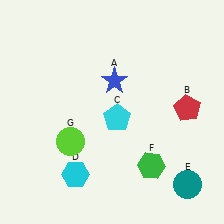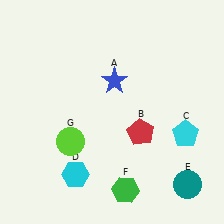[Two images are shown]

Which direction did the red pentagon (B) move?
The red pentagon (B) moved left.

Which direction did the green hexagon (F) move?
The green hexagon (F) moved left.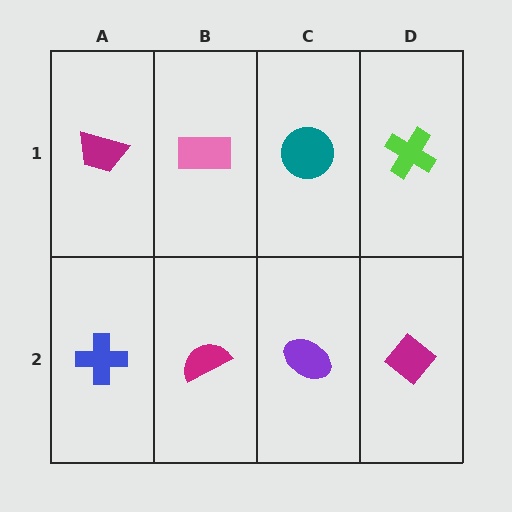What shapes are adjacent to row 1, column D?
A magenta diamond (row 2, column D), a teal circle (row 1, column C).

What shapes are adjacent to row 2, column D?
A lime cross (row 1, column D), a purple ellipse (row 2, column C).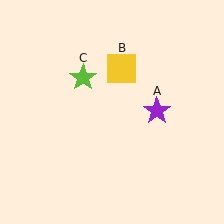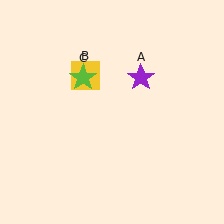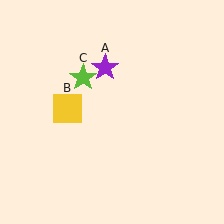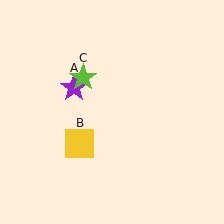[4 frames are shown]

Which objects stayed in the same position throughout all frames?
Lime star (object C) remained stationary.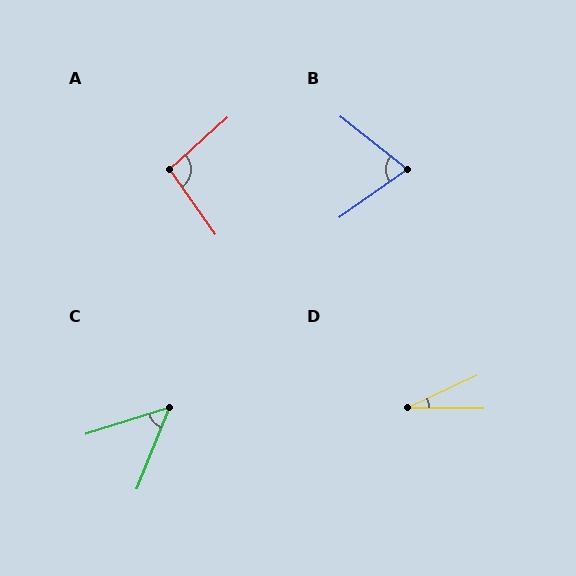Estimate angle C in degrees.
Approximately 51 degrees.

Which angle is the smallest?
D, at approximately 26 degrees.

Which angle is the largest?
A, at approximately 97 degrees.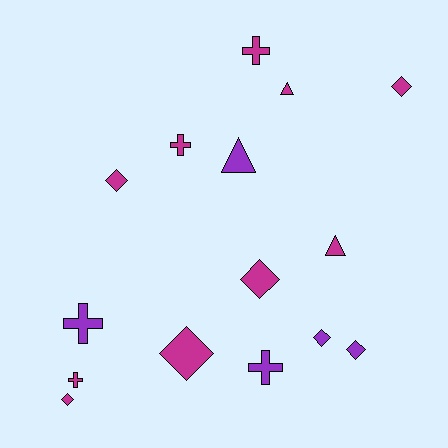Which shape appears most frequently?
Diamond, with 7 objects.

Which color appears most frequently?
Magenta, with 10 objects.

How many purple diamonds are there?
There are 2 purple diamonds.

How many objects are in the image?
There are 15 objects.